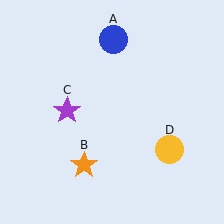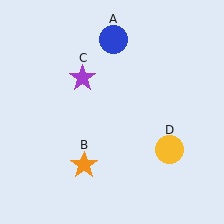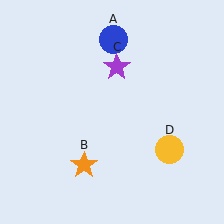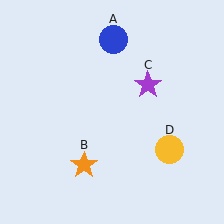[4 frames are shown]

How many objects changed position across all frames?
1 object changed position: purple star (object C).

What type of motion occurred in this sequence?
The purple star (object C) rotated clockwise around the center of the scene.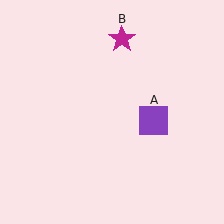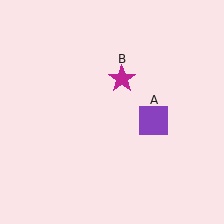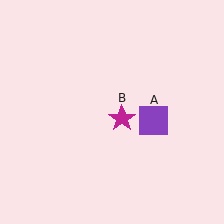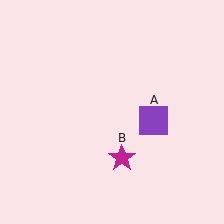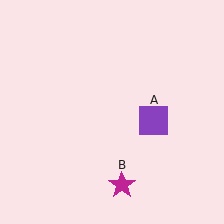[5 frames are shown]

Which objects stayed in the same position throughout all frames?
Purple square (object A) remained stationary.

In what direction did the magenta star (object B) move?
The magenta star (object B) moved down.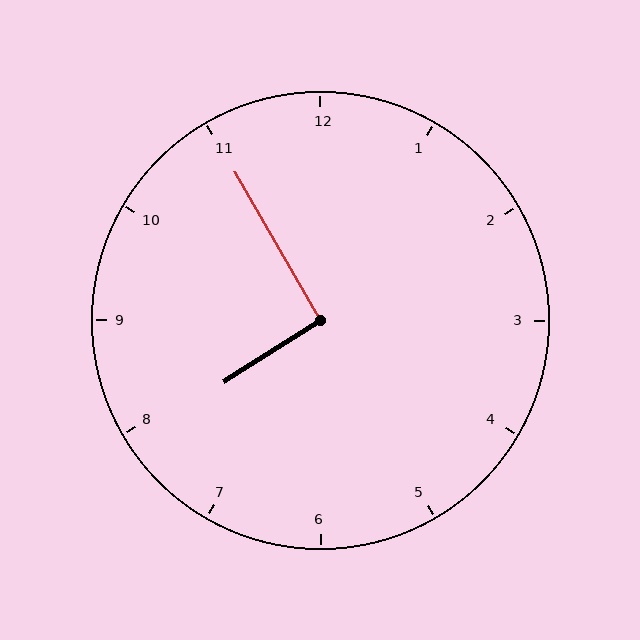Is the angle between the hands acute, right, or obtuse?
It is right.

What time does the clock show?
7:55.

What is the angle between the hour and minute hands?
Approximately 92 degrees.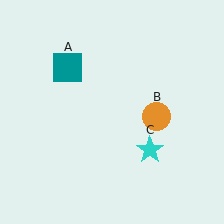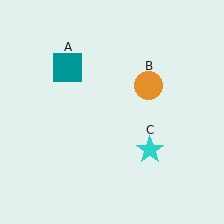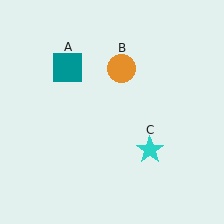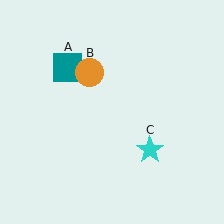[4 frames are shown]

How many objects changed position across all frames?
1 object changed position: orange circle (object B).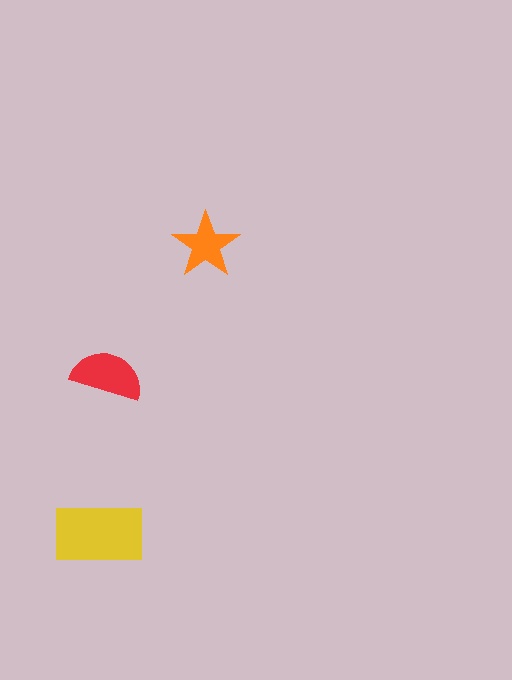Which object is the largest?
The yellow rectangle.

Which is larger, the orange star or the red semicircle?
The red semicircle.